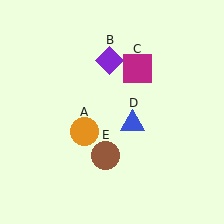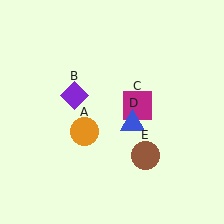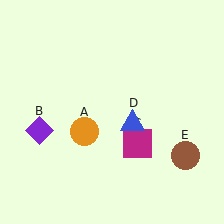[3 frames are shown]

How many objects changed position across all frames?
3 objects changed position: purple diamond (object B), magenta square (object C), brown circle (object E).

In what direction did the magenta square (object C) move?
The magenta square (object C) moved down.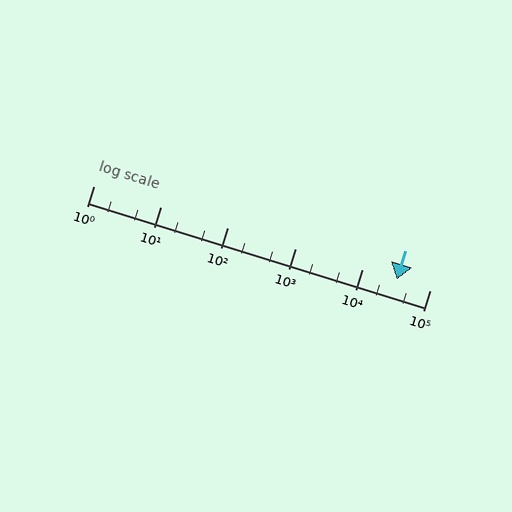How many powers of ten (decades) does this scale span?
The scale spans 5 decades, from 1 to 100000.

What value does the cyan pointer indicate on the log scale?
The pointer indicates approximately 32000.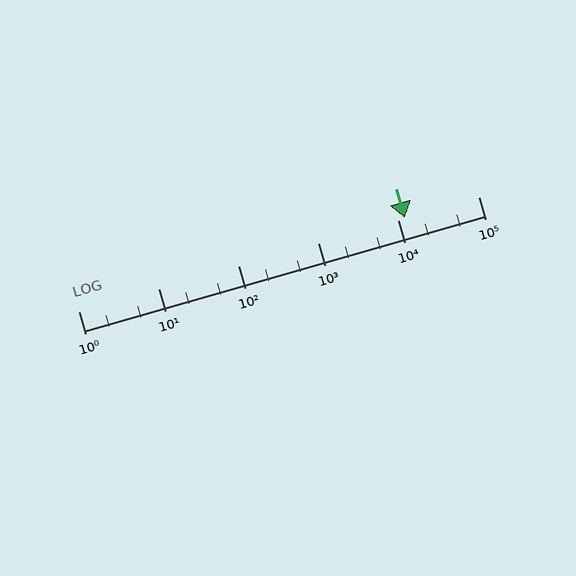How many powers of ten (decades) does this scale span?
The scale spans 5 decades, from 1 to 100000.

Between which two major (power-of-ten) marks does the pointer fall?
The pointer is between 10000 and 100000.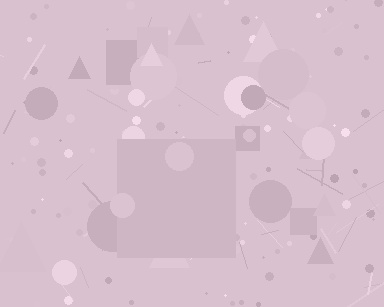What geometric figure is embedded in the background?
A square is embedded in the background.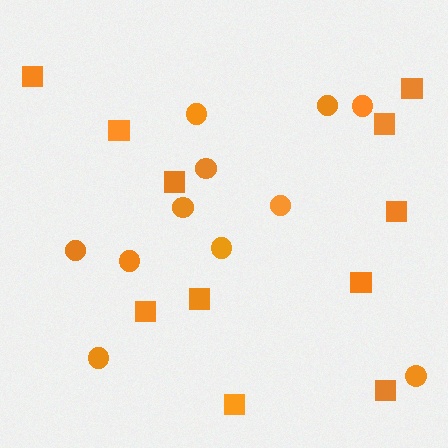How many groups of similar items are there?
There are 2 groups: one group of squares (11) and one group of circles (11).